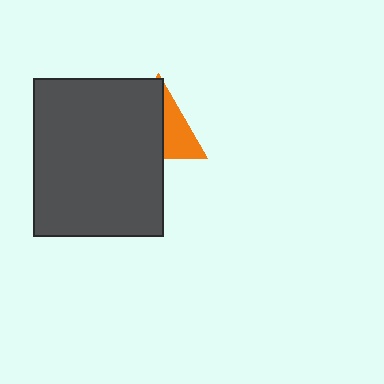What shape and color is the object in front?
The object in front is a dark gray rectangle.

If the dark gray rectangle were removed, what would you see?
You would see the complete orange triangle.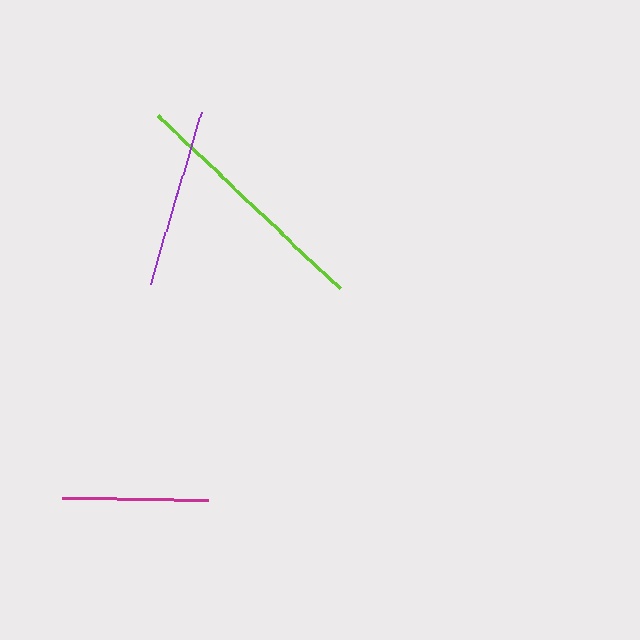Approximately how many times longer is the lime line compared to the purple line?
The lime line is approximately 1.4 times the length of the purple line.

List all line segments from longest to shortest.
From longest to shortest: lime, purple, magenta.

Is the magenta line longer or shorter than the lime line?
The lime line is longer than the magenta line.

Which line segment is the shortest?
The magenta line is the shortest at approximately 147 pixels.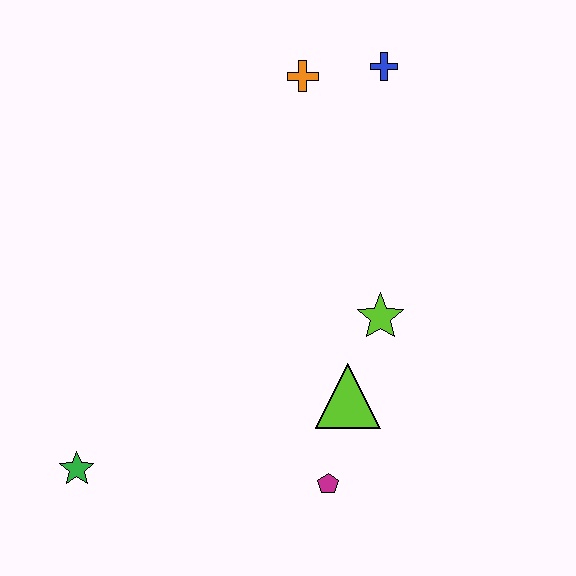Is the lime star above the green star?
Yes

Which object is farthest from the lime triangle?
The blue cross is farthest from the lime triangle.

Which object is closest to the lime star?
The lime triangle is closest to the lime star.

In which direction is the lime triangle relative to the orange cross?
The lime triangle is below the orange cross.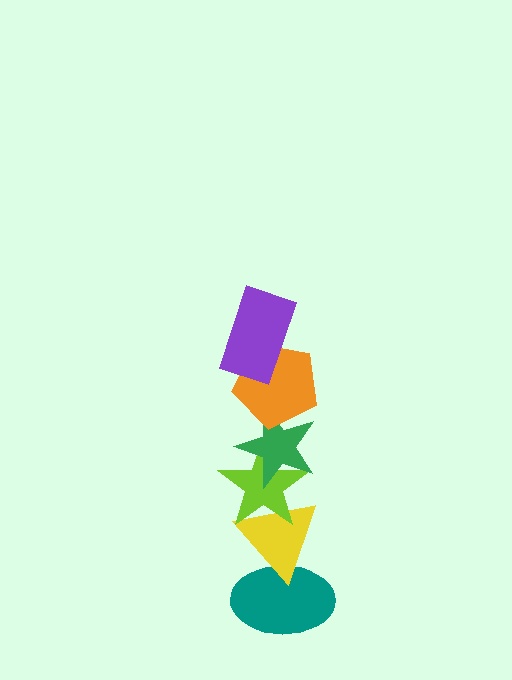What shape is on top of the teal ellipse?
The yellow triangle is on top of the teal ellipse.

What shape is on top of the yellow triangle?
The lime star is on top of the yellow triangle.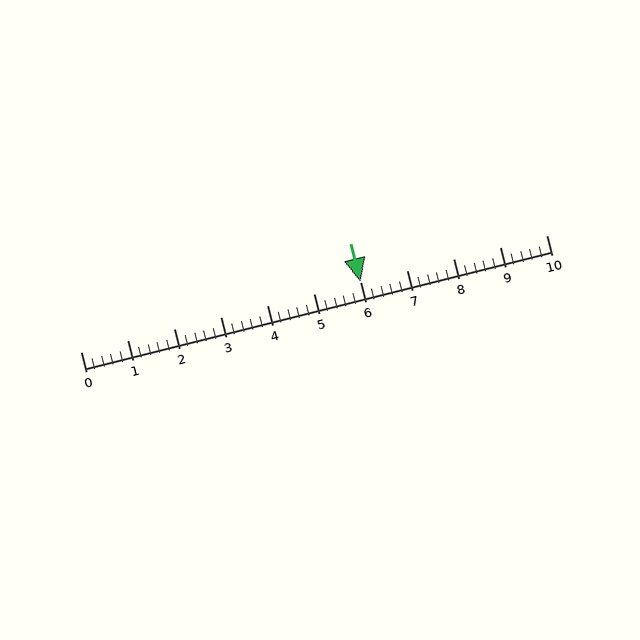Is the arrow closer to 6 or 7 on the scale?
The arrow is closer to 6.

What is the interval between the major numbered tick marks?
The major tick marks are spaced 1 units apart.